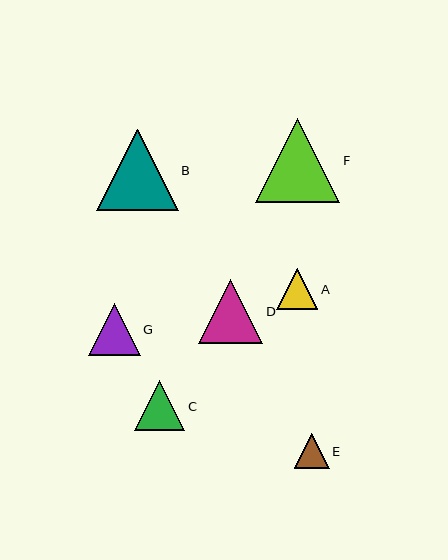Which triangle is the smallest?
Triangle E is the smallest with a size of approximately 35 pixels.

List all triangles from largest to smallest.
From largest to smallest: F, B, D, G, C, A, E.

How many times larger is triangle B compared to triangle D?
Triangle B is approximately 1.3 times the size of triangle D.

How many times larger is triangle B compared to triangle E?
Triangle B is approximately 2.3 times the size of triangle E.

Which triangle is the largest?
Triangle F is the largest with a size of approximately 84 pixels.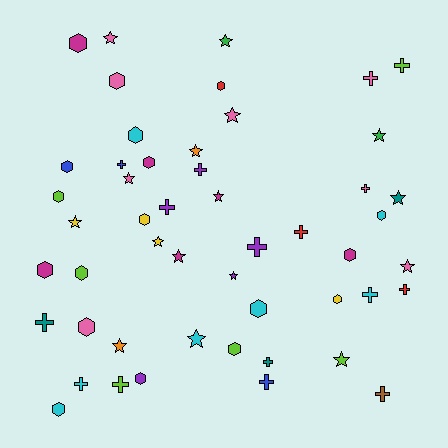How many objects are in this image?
There are 50 objects.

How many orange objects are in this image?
There are 2 orange objects.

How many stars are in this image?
There are 16 stars.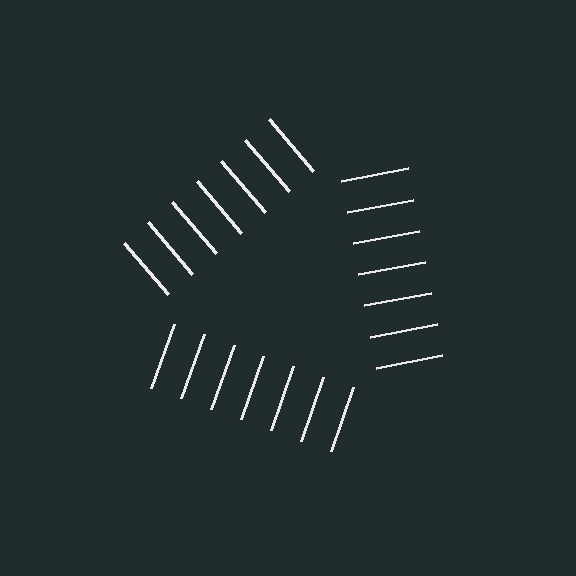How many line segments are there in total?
21 — 7 along each of the 3 edges.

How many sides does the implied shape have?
3 sides — the line-ends trace a triangle.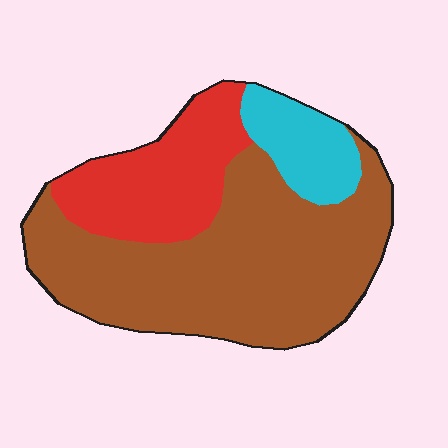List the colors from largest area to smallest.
From largest to smallest: brown, red, cyan.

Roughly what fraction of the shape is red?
Red takes up about one quarter (1/4) of the shape.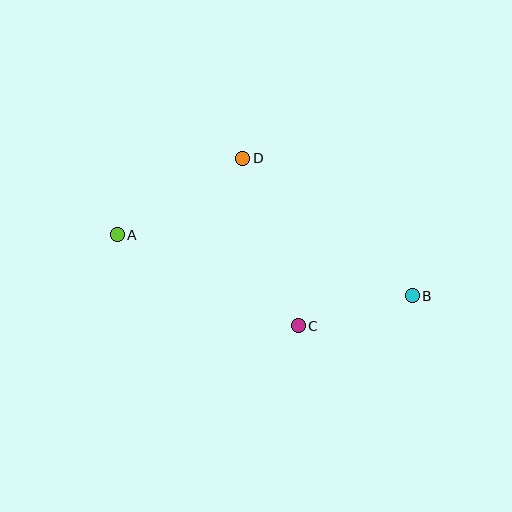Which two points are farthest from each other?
Points A and B are farthest from each other.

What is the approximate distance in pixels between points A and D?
The distance between A and D is approximately 147 pixels.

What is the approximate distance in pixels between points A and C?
The distance between A and C is approximately 203 pixels.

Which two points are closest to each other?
Points B and C are closest to each other.